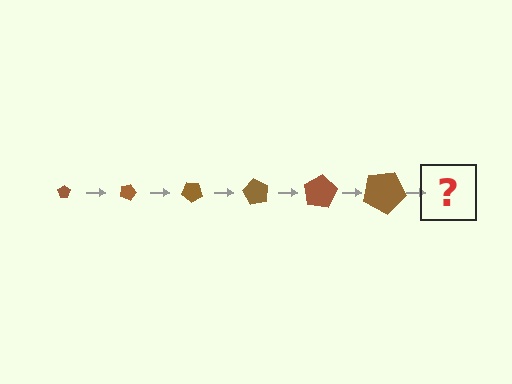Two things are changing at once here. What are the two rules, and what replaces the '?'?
The two rules are that the pentagon grows larger each step and it rotates 20 degrees each step. The '?' should be a pentagon, larger than the previous one and rotated 120 degrees from the start.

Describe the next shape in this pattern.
It should be a pentagon, larger than the previous one and rotated 120 degrees from the start.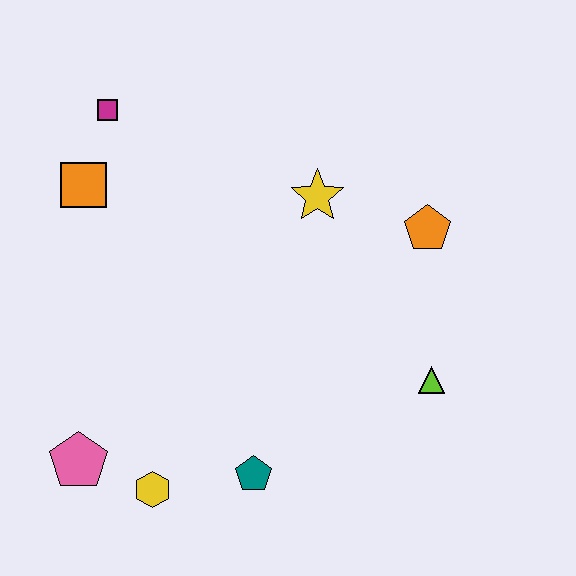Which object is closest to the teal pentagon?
The yellow hexagon is closest to the teal pentagon.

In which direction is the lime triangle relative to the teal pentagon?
The lime triangle is to the right of the teal pentagon.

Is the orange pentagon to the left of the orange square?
No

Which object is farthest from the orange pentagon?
The pink pentagon is farthest from the orange pentagon.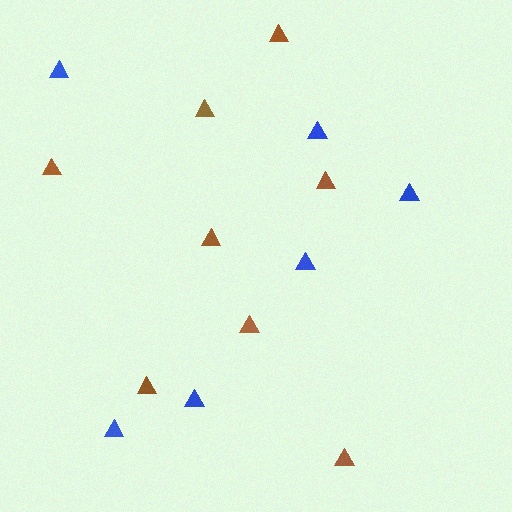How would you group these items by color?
There are 2 groups: one group of brown triangles (8) and one group of blue triangles (6).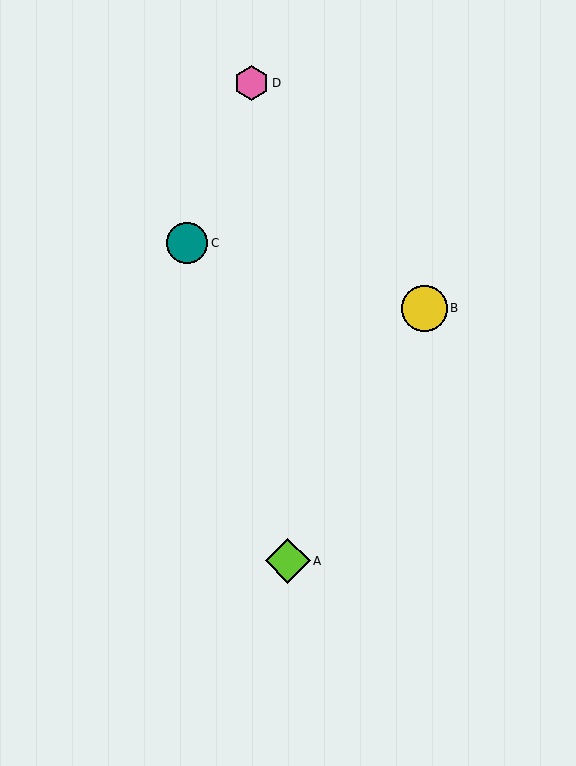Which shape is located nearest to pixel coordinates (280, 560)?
The lime diamond (labeled A) at (288, 561) is nearest to that location.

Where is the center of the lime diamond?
The center of the lime diamond is at (288, 561).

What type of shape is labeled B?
Shape B is a yellow circle.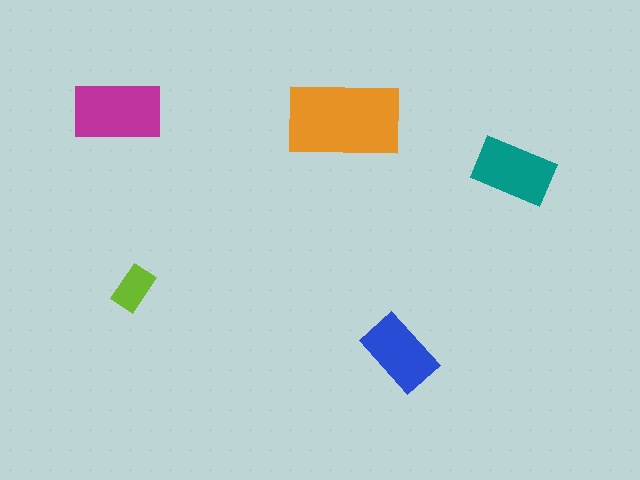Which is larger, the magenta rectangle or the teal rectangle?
The magenta one.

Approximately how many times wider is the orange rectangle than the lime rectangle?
About 2.5 times wider.